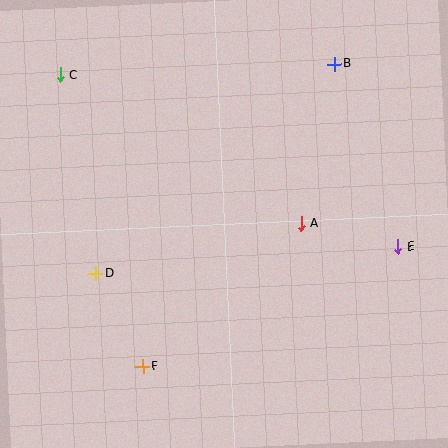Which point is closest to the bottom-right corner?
Point E is closest to the bottom-right corner.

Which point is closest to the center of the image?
Point A at (301, 223) is closest to the center.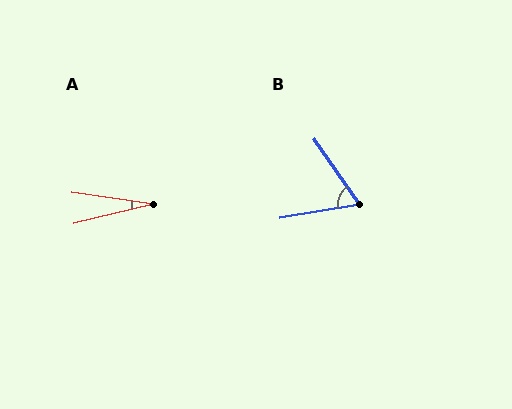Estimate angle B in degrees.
Approximately 64 degrees.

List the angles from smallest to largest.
A (22°), B (64°).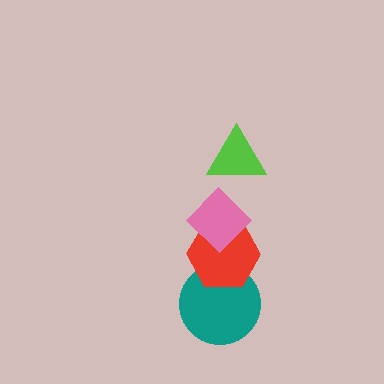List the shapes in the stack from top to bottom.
From top to bottom: the lime triangle, the pink diamond, the red hexagon, the teal circle.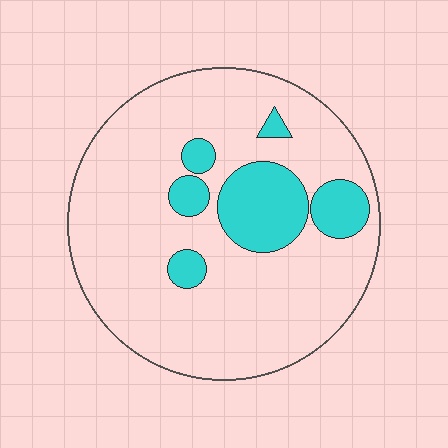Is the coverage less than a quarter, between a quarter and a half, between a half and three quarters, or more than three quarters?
Less than a quarter.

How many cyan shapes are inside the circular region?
6.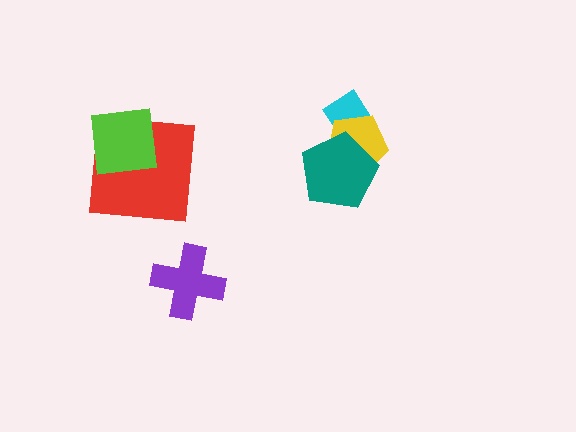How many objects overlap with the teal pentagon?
2 objects overlap with the teal pentagon.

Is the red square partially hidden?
Yes, it is partially covered by another shape.